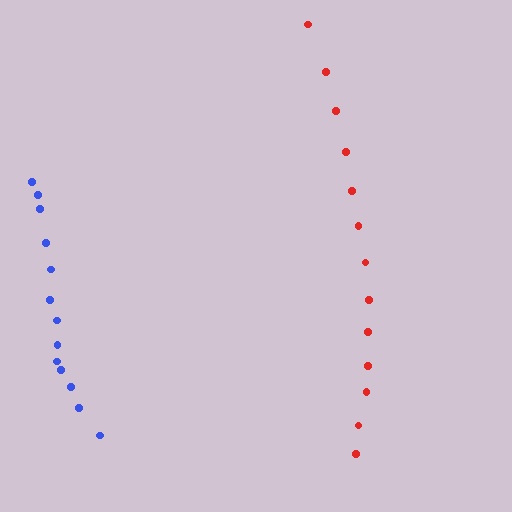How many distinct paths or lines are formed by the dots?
There are 2 distinct paths.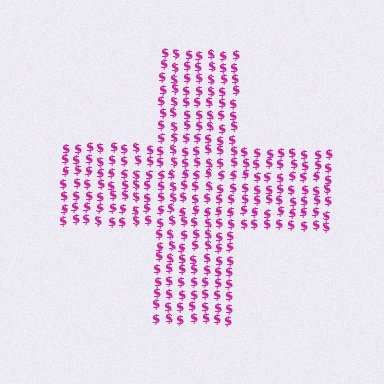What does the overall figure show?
The overall figure shows a cross.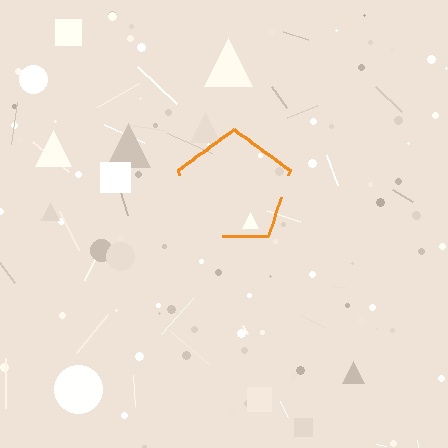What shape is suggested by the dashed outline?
The dashed outline suggests a pentagon.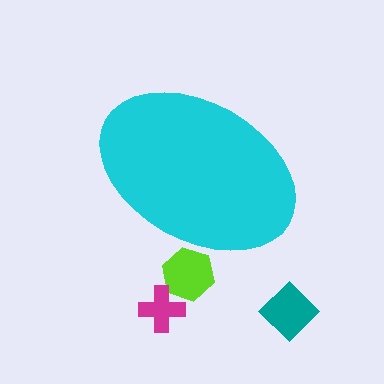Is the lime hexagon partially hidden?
Yes, the lime hexagon is partially hidden behind the cyan ellipse.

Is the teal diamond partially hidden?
No, the teal diamond is fully visible.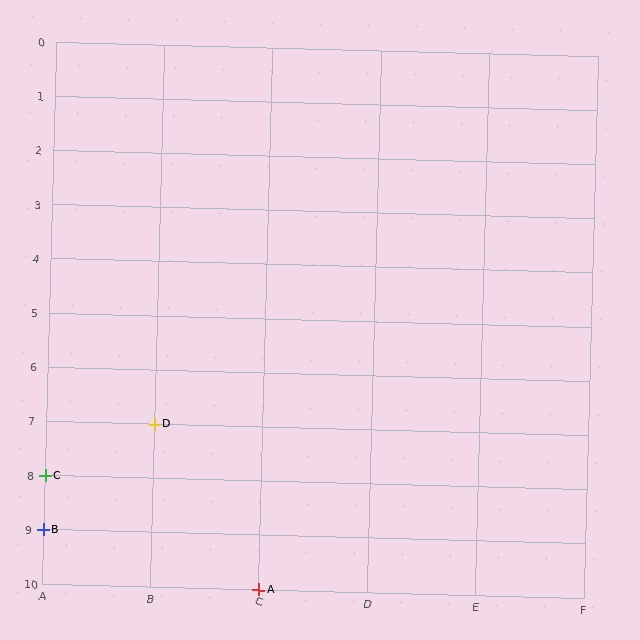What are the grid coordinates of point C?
Point C is at grid coordinates (A, 8).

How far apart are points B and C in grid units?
Points B and C are 1 row apart.